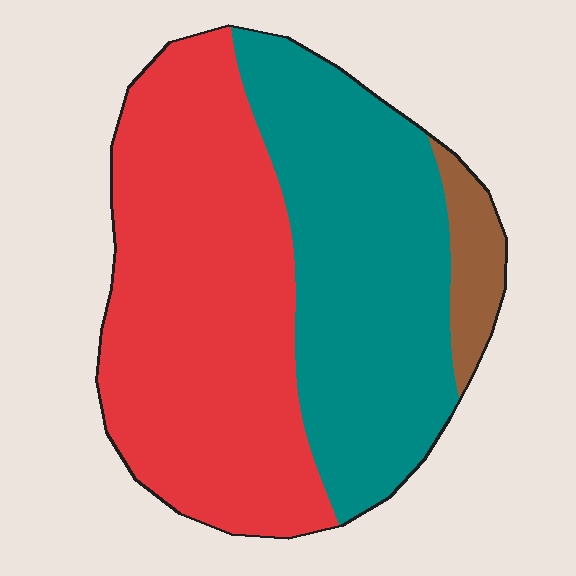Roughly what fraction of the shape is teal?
Teal takes up about two fifths (2/5) of the shape.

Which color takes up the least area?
Brown, at roughly 5%.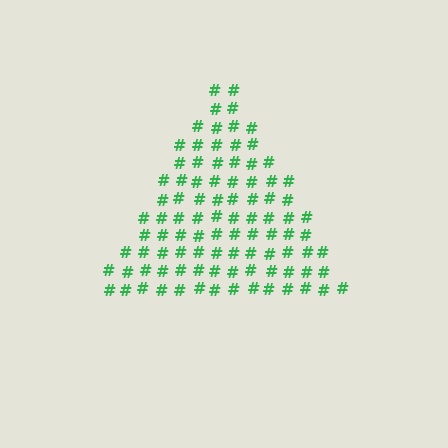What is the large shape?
The large shape is a triangle.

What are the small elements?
The small elements are hash symbols.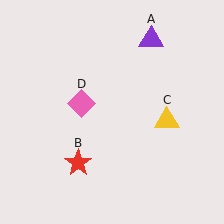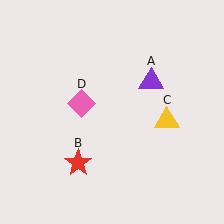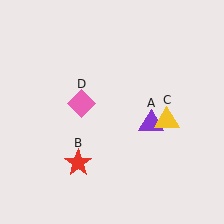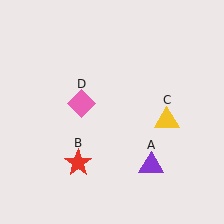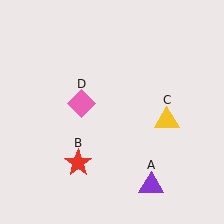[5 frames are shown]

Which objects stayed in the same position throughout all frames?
Red star (object B) and yellow triangle (object C) and pink diamond (object D) remained stationary.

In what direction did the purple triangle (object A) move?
The purple triangle (object A) moved down.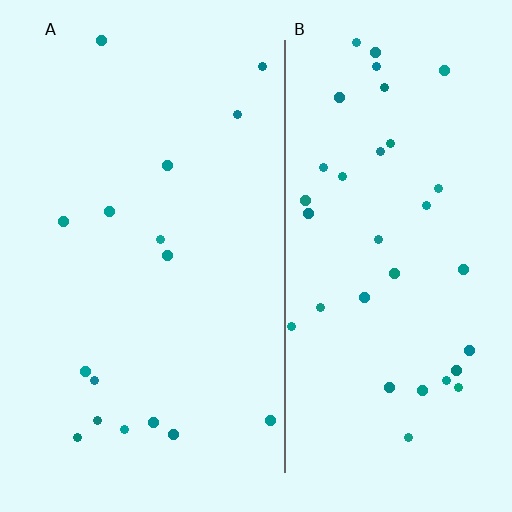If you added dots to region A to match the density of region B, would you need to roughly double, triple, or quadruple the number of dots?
Approximately double.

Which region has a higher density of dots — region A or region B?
B (the right).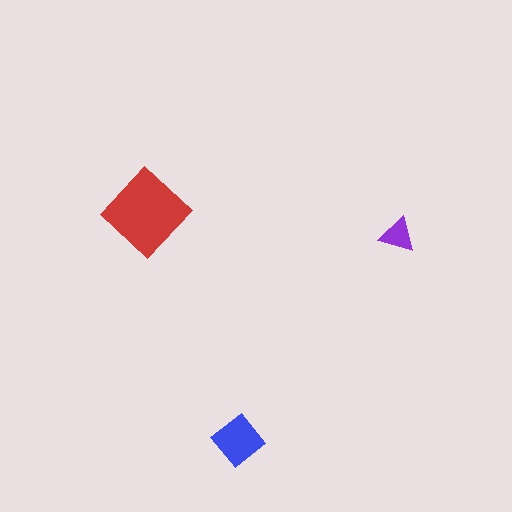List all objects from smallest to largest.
The purple triangle, the blue diamond, the red diamond.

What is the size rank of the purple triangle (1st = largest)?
3rd.